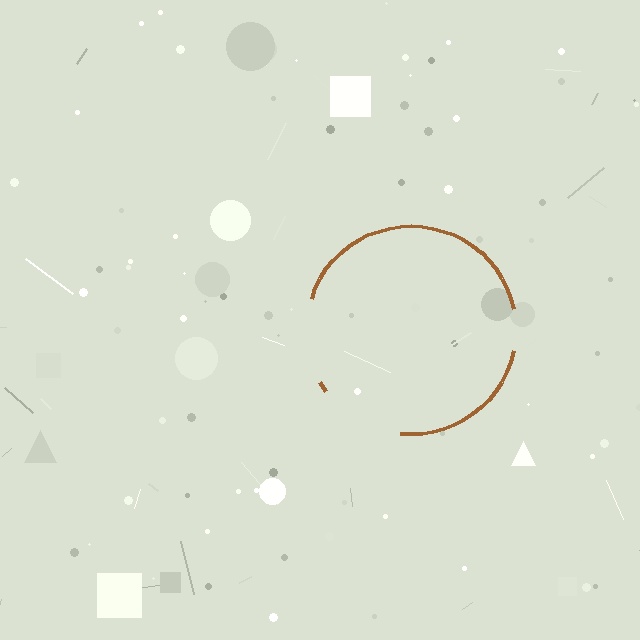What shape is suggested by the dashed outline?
The dashed outline suggests a circle.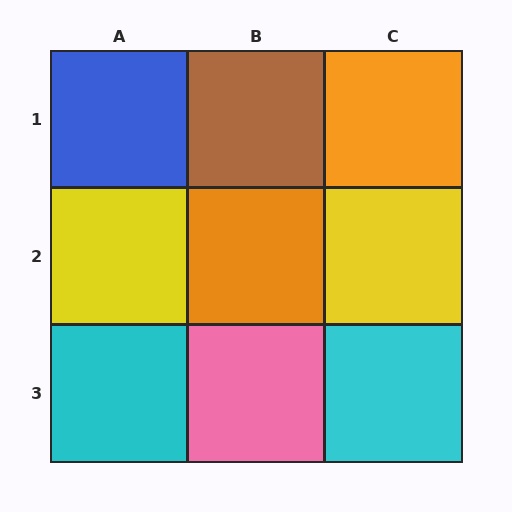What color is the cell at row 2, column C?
Yellow.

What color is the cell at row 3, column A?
Cyan.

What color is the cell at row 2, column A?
Yellow.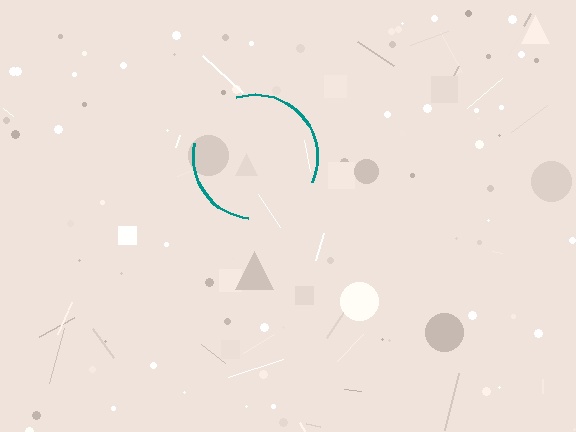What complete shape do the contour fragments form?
The contour fragments form a circle.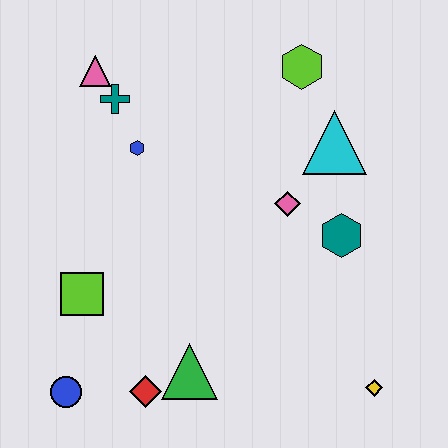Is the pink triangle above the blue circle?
Yes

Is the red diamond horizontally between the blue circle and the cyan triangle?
Yes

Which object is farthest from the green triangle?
The lime hexagon is farthest from the green triangle.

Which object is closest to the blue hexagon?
The teal cross is closest to the blue hexagon.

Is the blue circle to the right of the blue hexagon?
No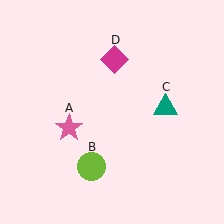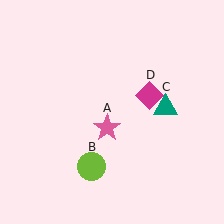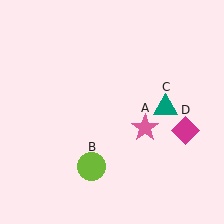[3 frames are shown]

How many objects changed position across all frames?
2 objects changed position: pink star (object A), magenta diamond (object D).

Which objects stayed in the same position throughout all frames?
Lime circle (object B) and teal triangle (object C) remained stationary.